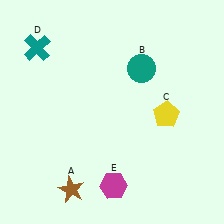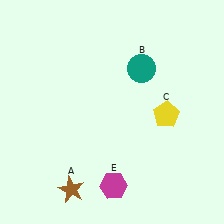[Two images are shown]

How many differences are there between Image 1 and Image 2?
There is 1 difference between the two images.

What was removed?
The teal cross (D) was removed in Image 2.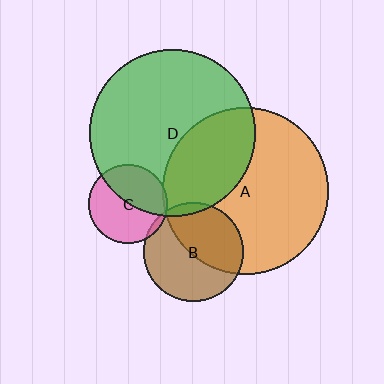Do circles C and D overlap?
Yes.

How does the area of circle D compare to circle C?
Approximately 4.5 times.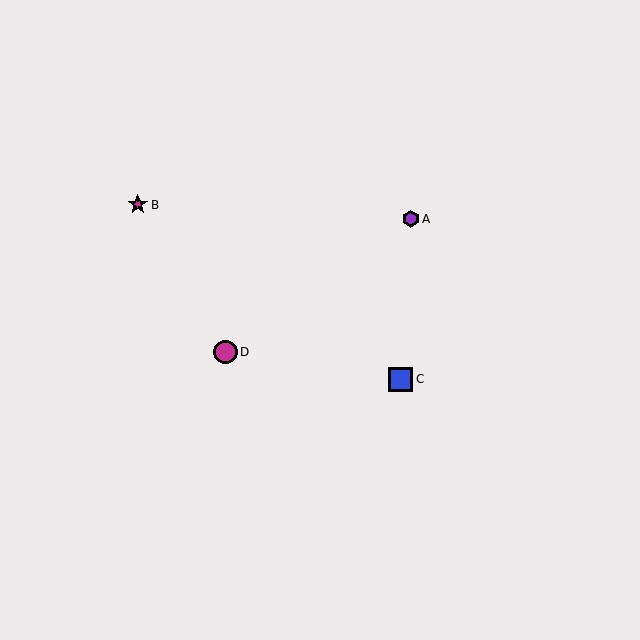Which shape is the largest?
The blue square (labeled C) is the largest.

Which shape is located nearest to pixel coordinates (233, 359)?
The magenta circle (labeled D) at (225, 352) is nearest to that location.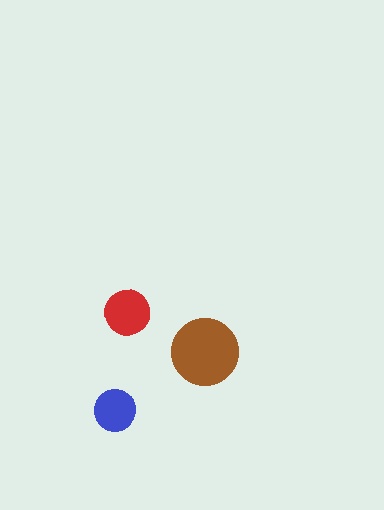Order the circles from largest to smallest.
the brown one, the red one, the blue one.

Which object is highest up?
The red circle is topmost.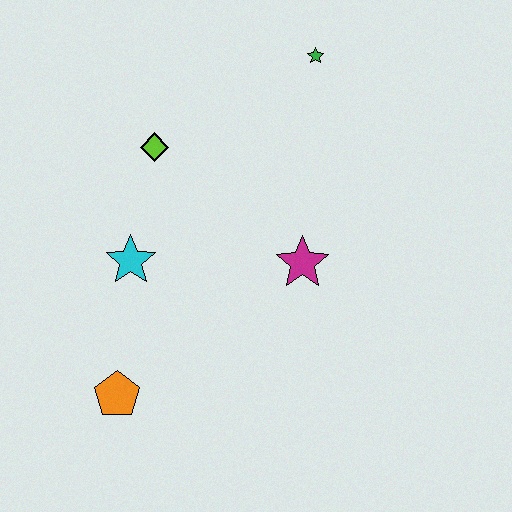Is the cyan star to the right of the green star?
No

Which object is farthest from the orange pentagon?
The green star is farthest from the orange pentagon.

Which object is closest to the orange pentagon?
The cyan star is closest to the orange pentagon.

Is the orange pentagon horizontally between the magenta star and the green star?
No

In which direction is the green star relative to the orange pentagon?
The green star is above the orange pentagon.